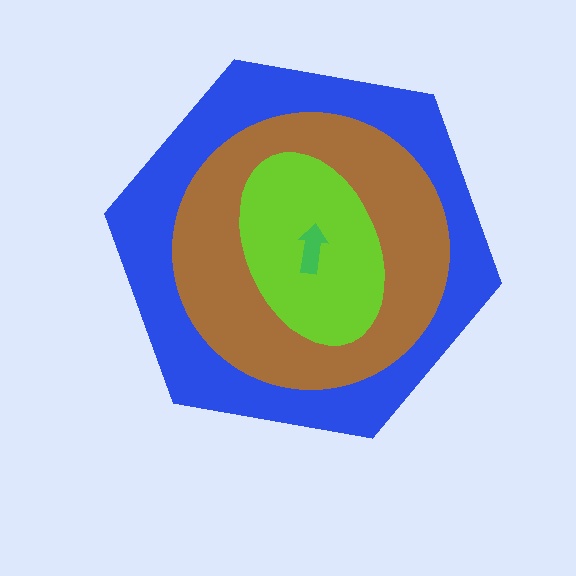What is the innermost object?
The green arrow.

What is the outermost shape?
The blue hexagon.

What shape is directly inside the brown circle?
The lime ellipse.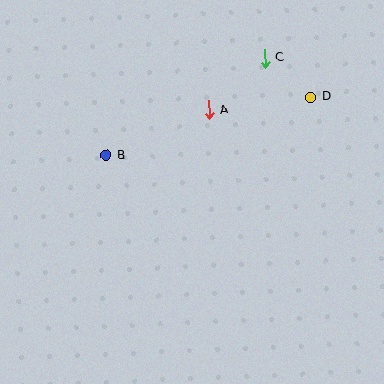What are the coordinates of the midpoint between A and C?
The midpoint between A and C is at (237, 84).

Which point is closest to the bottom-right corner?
Point D is closest to the bottom-right corner.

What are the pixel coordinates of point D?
Point D is at (311, 97).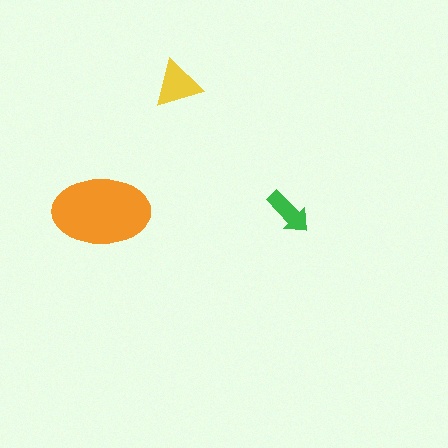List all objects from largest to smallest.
The orange ellipse, the yellow triangle, the green arrow.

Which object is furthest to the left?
The orange ellipse is leftmost.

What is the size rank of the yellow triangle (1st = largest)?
2nd.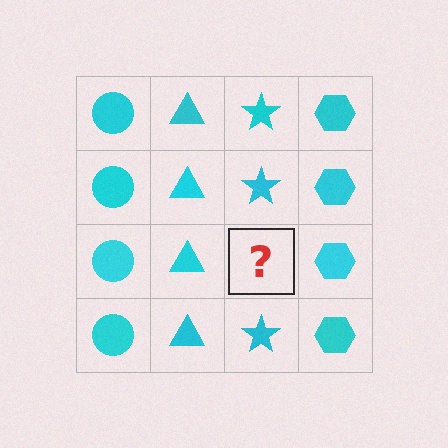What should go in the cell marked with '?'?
The missing cell should contain a cyan star.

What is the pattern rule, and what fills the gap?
The rule is that each column has a consistent shape. The gap should be filled with a cyan star.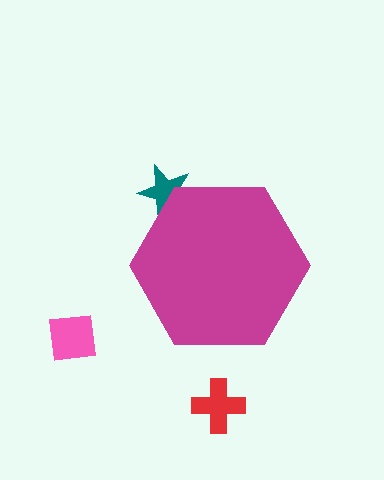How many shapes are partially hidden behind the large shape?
1 shape is partially hidden.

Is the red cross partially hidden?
No, the red cross is fully visible.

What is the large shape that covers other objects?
A magenta hexagon.